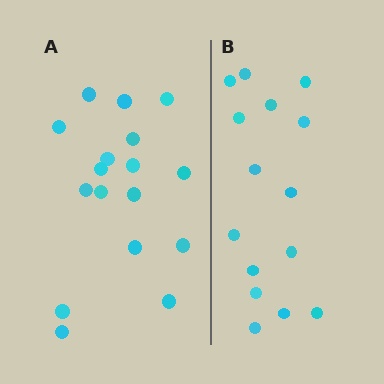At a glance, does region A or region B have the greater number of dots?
Region A (the left region) has more dots.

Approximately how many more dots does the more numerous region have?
Region A has just a few more — roughly 2 or 3 more dots than region B.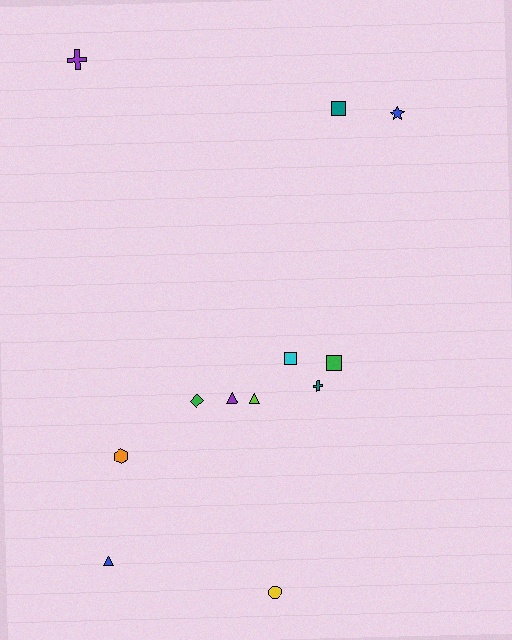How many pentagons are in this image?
There are no pentagons.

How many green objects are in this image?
There are 2 green objects.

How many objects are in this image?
There are 12 objects.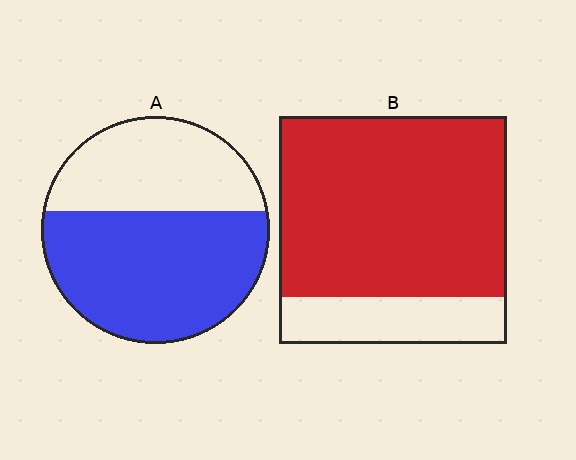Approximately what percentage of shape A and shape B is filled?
A is approximately 60% and B is approximately 80%.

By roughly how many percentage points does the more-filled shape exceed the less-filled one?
By roughly 20 percentage points (B over A).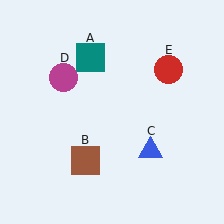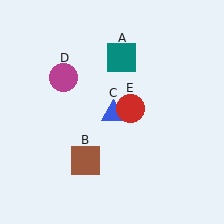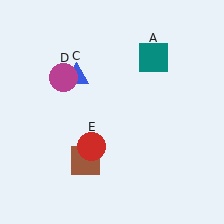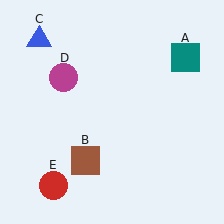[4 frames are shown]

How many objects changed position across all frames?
3 objects changed position: teal square (object A), blue triangle (object C), red circle (object E).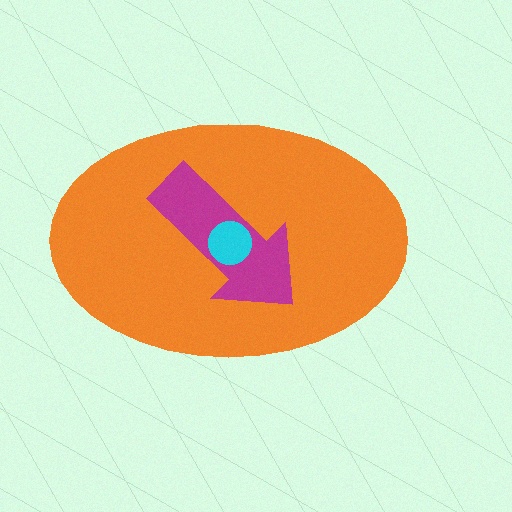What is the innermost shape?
The cyan circle.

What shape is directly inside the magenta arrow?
The cyan circle.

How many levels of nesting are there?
3.